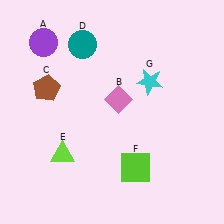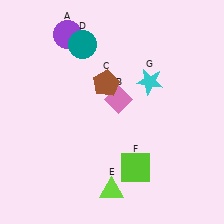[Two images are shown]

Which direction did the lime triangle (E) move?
The lime triangle (E) moved right.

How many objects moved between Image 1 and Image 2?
3 objects moved between the two images.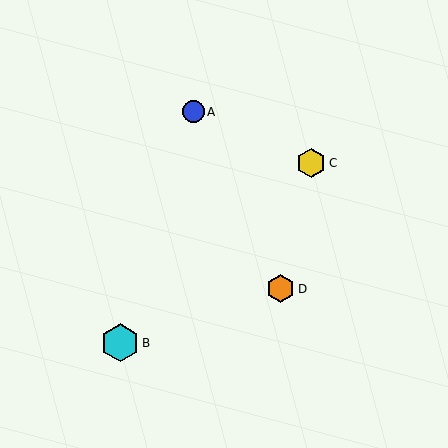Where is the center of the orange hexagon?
The center of the orange hexagon is at (281, 289).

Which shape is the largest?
The cyan hexagon (labeled B) is the largest.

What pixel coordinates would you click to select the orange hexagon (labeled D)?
Click at (281, 289) to select the orange hexagon D.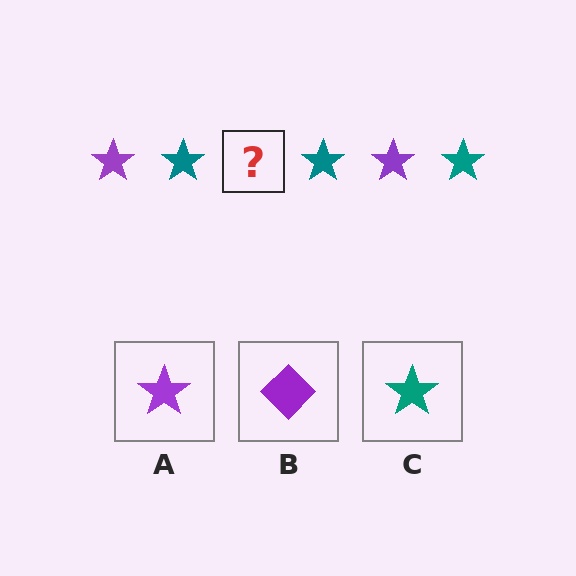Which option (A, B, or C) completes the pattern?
A.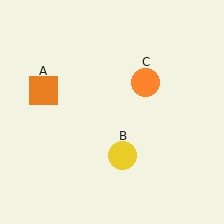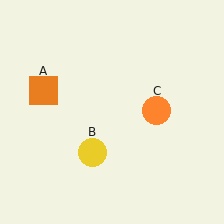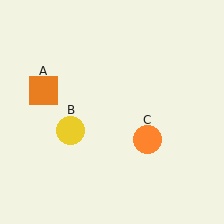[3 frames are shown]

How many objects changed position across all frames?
2 objects changed position: yellow circle (object B), orange circle (object C).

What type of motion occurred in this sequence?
The yellow circle (object B), orange circle (object C) rotated clockwise around the center of the scene.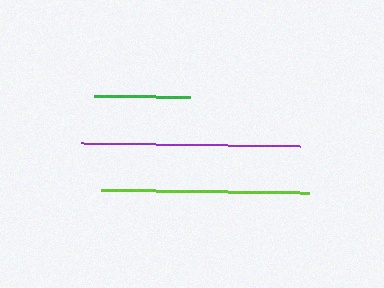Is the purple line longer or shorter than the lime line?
The purple line is longer than the lime line.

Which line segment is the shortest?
The green line is the shortest at approximately 95 pixels.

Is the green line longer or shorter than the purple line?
The purple line is longer than the green line.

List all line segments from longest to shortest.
From longest to shortest: purple, lime, green.